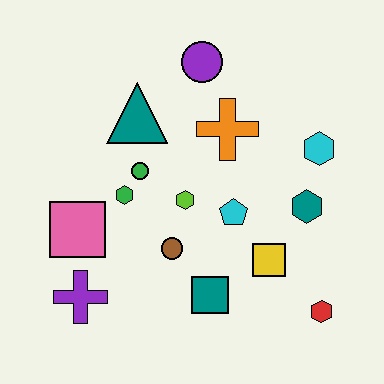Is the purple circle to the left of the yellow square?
Yes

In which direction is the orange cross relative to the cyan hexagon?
The orange cross is to the left of the cyan hexagon.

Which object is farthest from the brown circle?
The purple circle is farthest from the brown circle.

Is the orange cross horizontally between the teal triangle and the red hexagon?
Yes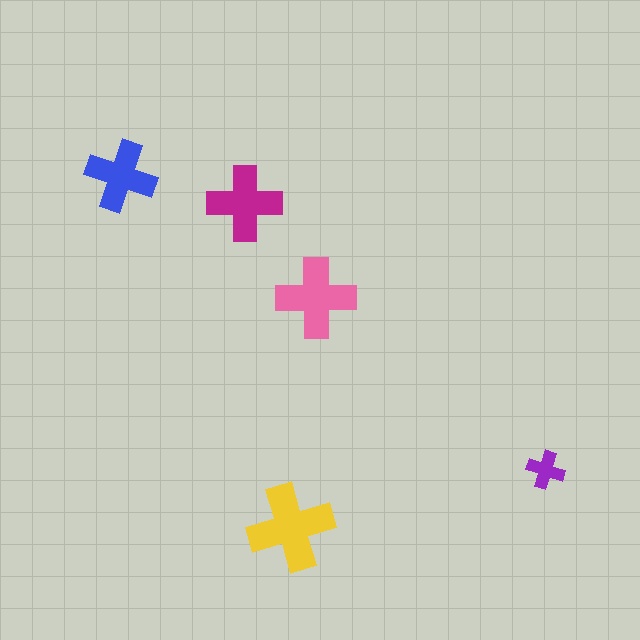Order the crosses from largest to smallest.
the yellow one, the pink one, the magenta one, the blue one, the purple one.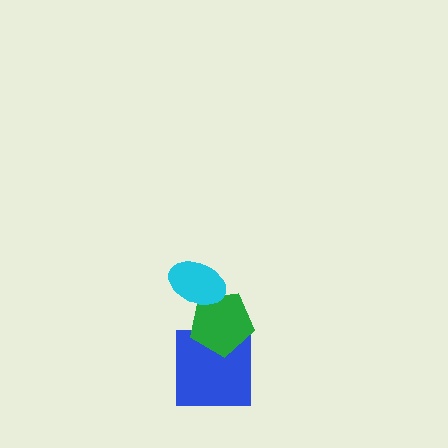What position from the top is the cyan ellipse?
The cyan ellipse is 1st from the top.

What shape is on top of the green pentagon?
The cyan ellipse is on top of the green pentagon.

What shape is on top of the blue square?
The green pentagon is on top of the blue square.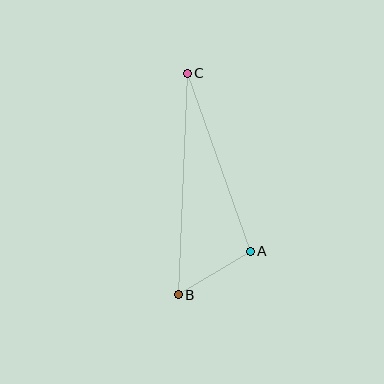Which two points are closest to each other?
Points A and B are closest to each other.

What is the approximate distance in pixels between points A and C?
The distance between A and C is approximately 189 pixels.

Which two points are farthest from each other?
Points B and C are farthest from each other.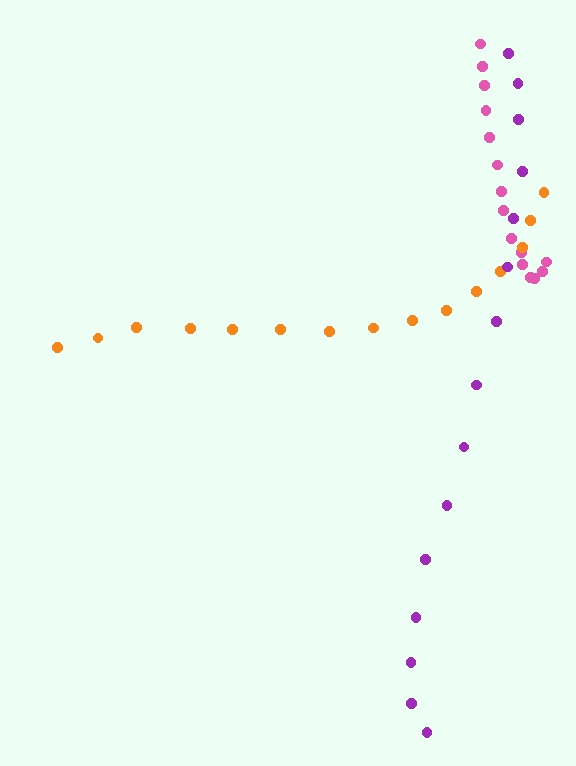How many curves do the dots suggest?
There are 3 distinct paths.